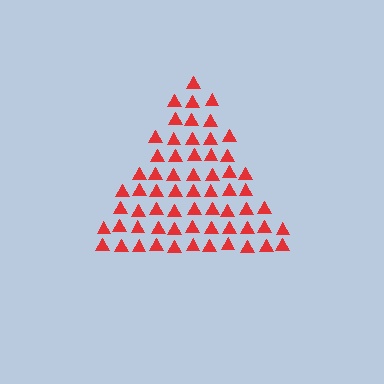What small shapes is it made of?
It is made of small triangles.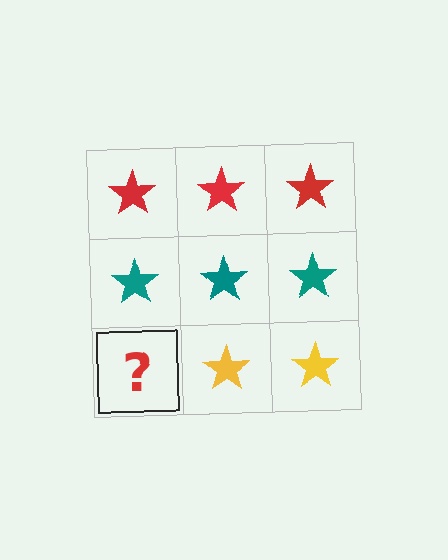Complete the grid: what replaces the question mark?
The question mark should be replaced with a yellow star.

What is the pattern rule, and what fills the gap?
The rule is that each row has a consistent color. The gap should be filled with a yellow star.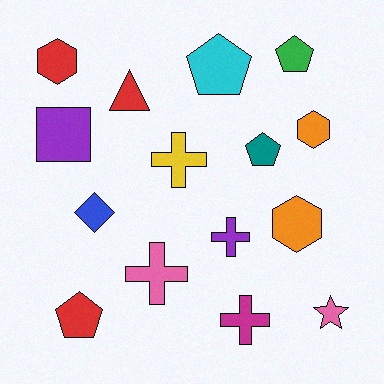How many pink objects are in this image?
There are 2 pink objects.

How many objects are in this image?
There are 15 objects.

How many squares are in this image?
There is 1 square.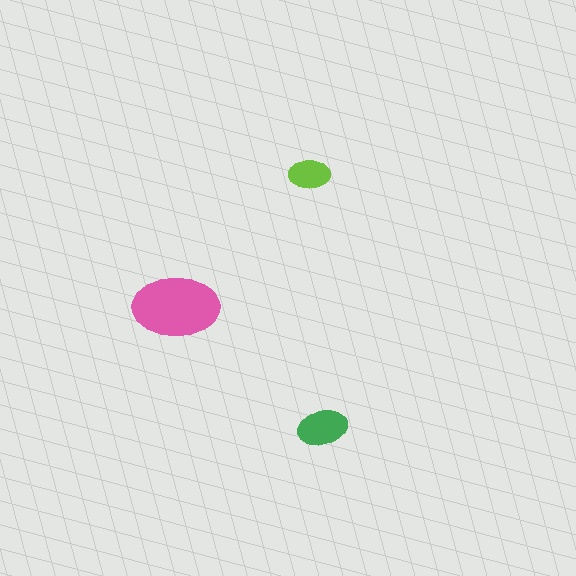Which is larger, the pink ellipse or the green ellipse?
The pink one.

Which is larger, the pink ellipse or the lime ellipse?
The pink one.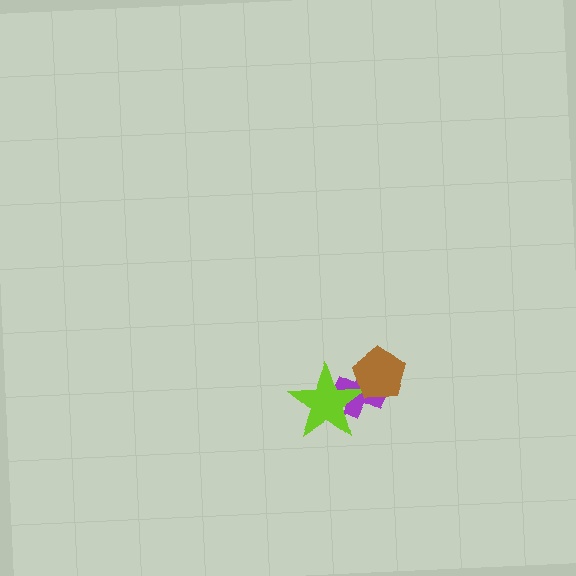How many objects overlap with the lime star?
2 objects overlap with the lime star.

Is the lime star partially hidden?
Yes, it is partially covered by another shape.